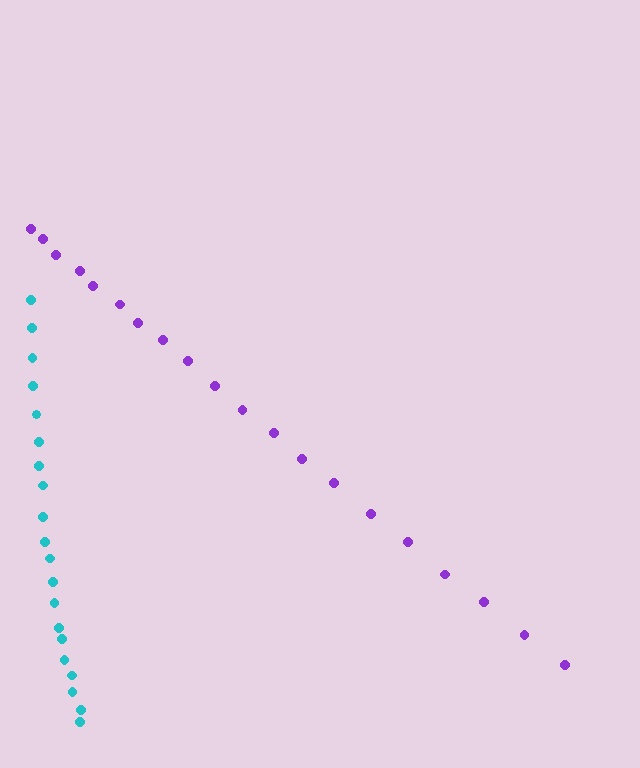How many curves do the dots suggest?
There are 2 distinct paths.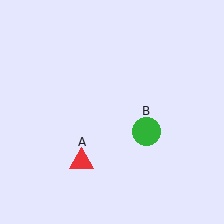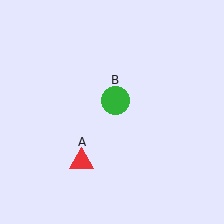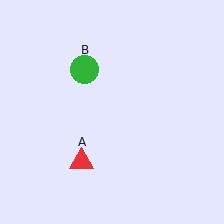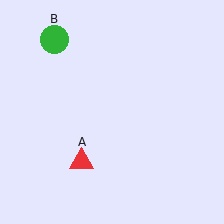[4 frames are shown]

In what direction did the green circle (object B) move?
The green circle (object B) moved up and to the left.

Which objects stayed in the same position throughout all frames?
Red triangle (object A) remained stationary.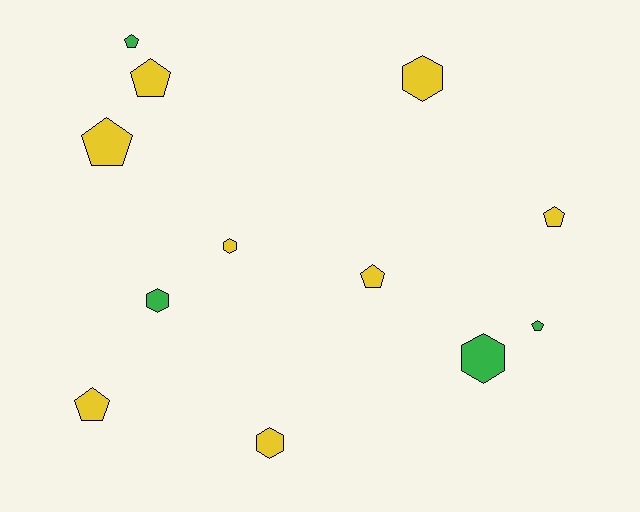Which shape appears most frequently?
Pentagon, with 7 objects.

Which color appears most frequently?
Yellow, with 8 objects.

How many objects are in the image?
There are 12 objects.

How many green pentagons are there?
There are 2 green pentagons.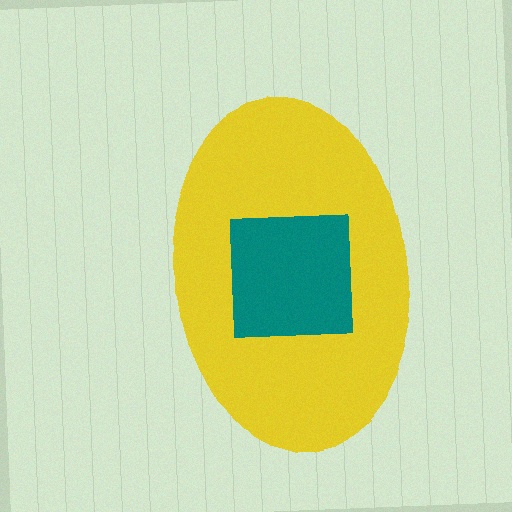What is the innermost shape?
The teal square.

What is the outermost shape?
The yellow ellipse.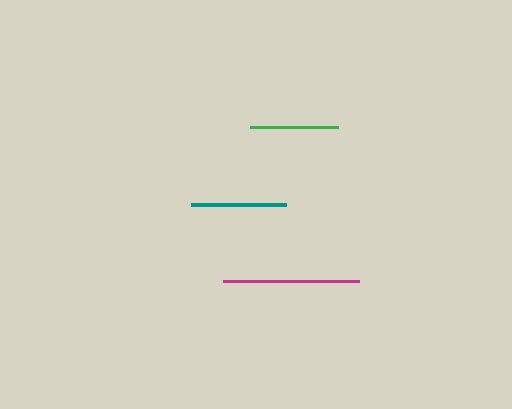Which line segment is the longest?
The magenta line is the longest at approximately 136 pixels.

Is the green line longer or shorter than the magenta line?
The magenta line is longer than the green line.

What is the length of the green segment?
The green segment is approximately 88 pixels long.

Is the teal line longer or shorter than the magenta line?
The magenta line is longer than the teal line.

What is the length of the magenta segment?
The magenta segment is approximately 136 pixels long.